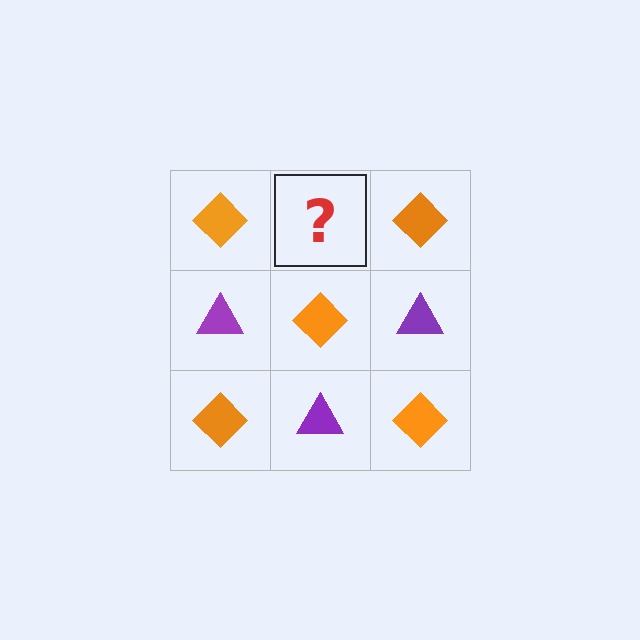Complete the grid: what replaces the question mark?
The question mark should be replaced with a purple triangle.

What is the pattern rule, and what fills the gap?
The rule is that it alternates orange diamond and purple triangle in a checkerboard pattern. The gap should be filled with a purple triangle.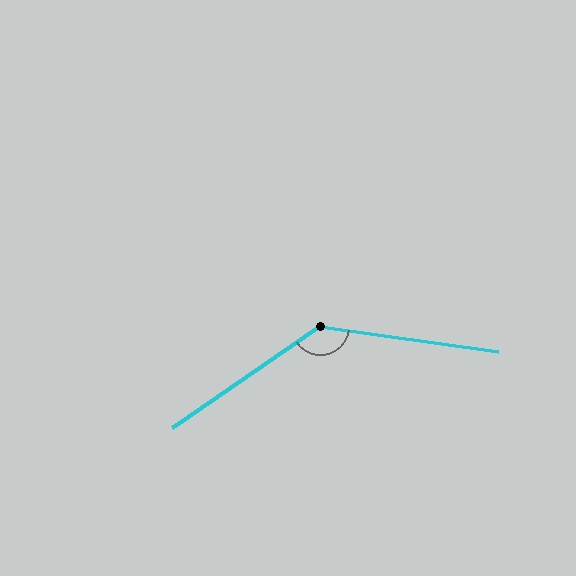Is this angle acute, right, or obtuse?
It is obtuse.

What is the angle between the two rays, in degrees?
Approximately 138 degrees.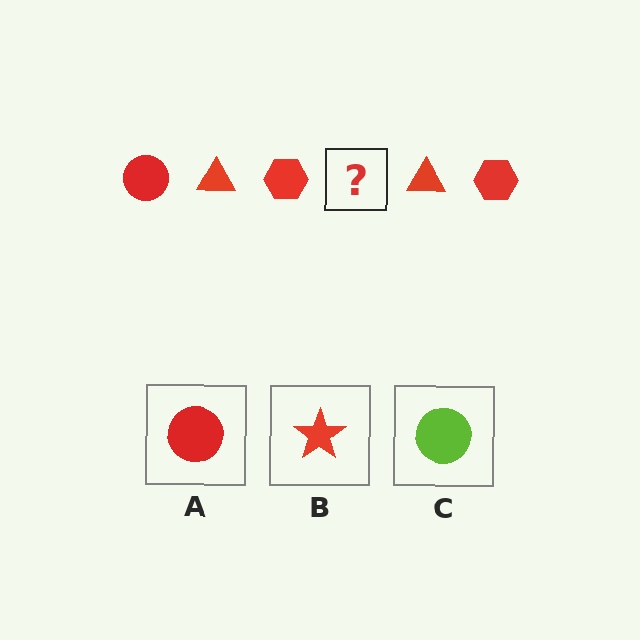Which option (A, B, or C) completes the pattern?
A.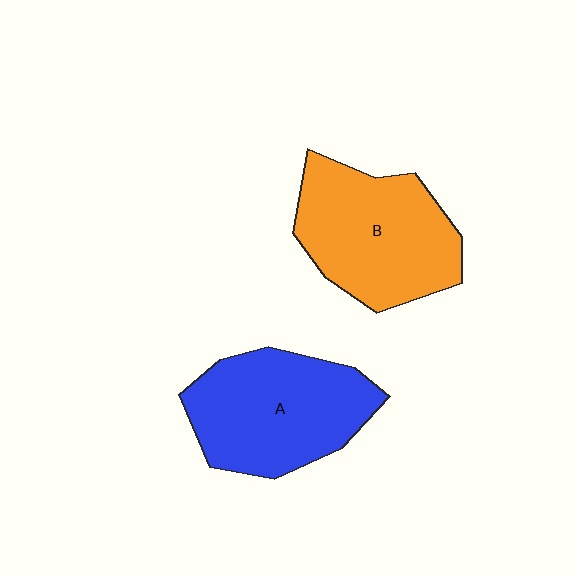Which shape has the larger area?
Shape A (blue).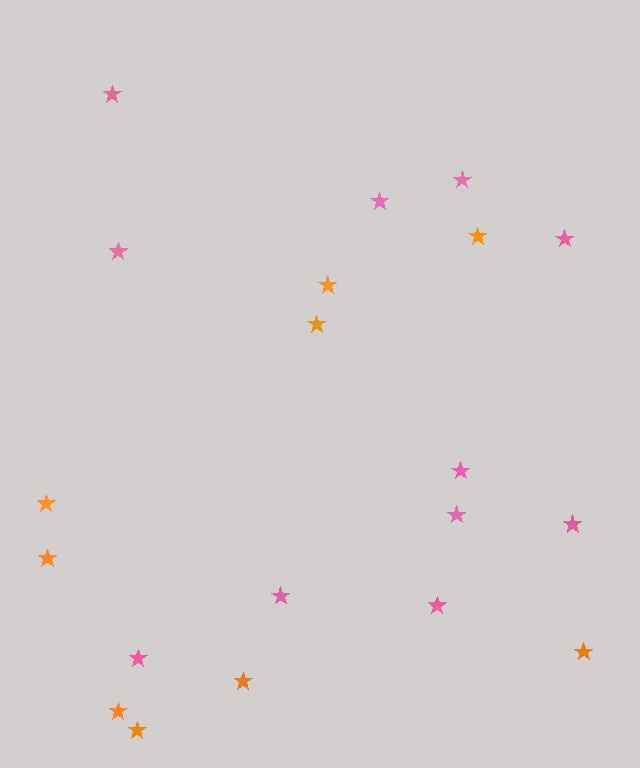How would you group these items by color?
There are 2 groups: one group of orange stars (9) and one group of pink stars (11).